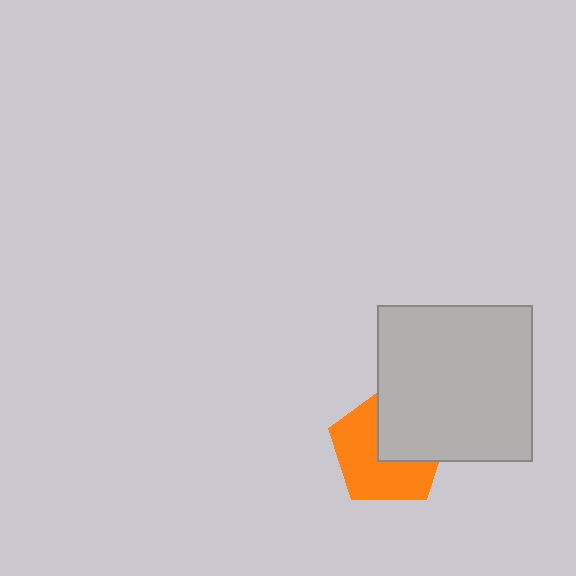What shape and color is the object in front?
The object in front is a light gray square.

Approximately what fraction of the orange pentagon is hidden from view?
Roughly 41% of the orange pentagon is hidden behind the light gray square.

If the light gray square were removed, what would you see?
You would see the complete orange pentagon.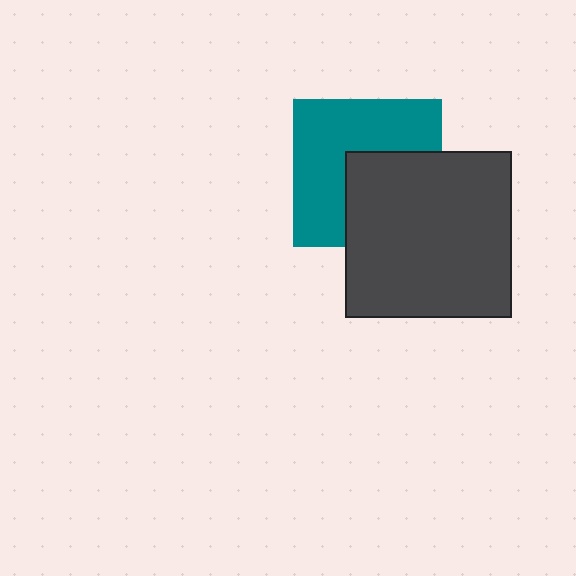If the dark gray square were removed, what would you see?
You would see the complete teal square.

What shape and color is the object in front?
The object in front is a dark gray square.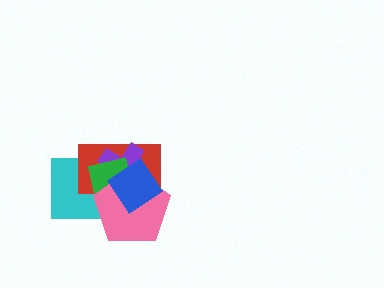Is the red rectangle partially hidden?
Yes, it is partially covered by another shape.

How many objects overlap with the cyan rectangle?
5 objects overlap with the cyan rectangle.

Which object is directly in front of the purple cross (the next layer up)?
The green square is directly in front of the purple cross.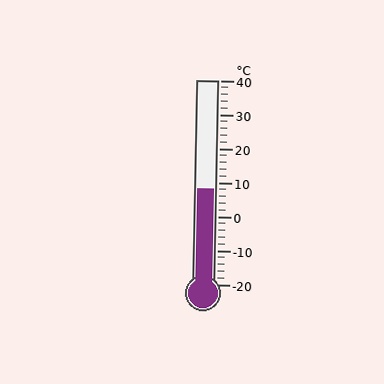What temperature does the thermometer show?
The thermometer shows approximately 8°C.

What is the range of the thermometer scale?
The thermometer scale ranges from -20°C to 40°C.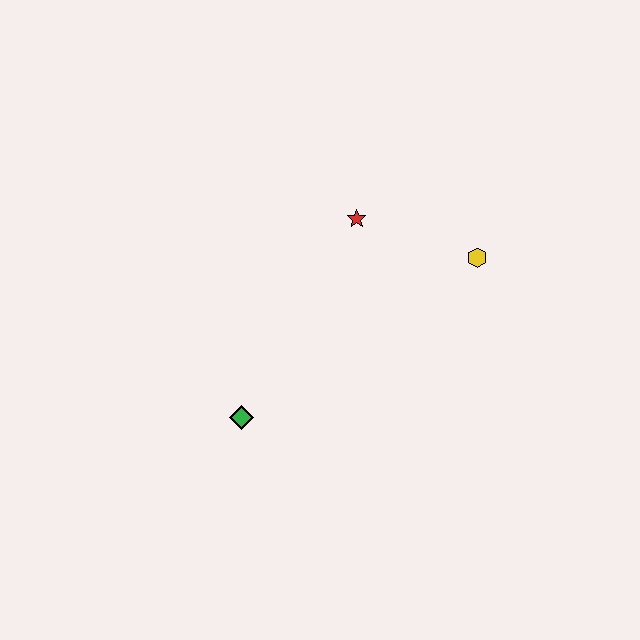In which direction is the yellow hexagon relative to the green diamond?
The yellow hexagon is to the right of the green diamond.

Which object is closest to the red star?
The yellow hexagon is closest to the red star.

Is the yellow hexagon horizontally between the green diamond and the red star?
No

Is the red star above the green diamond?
Yes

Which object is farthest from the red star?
The green diamond is farthest from the red star.